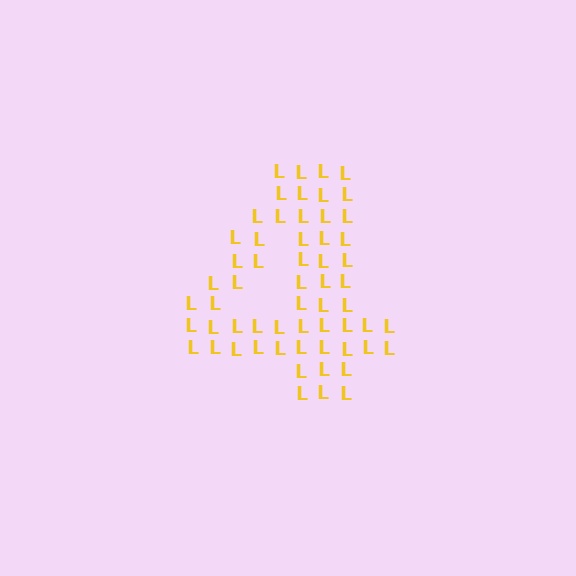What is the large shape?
The large shape is the digit 4.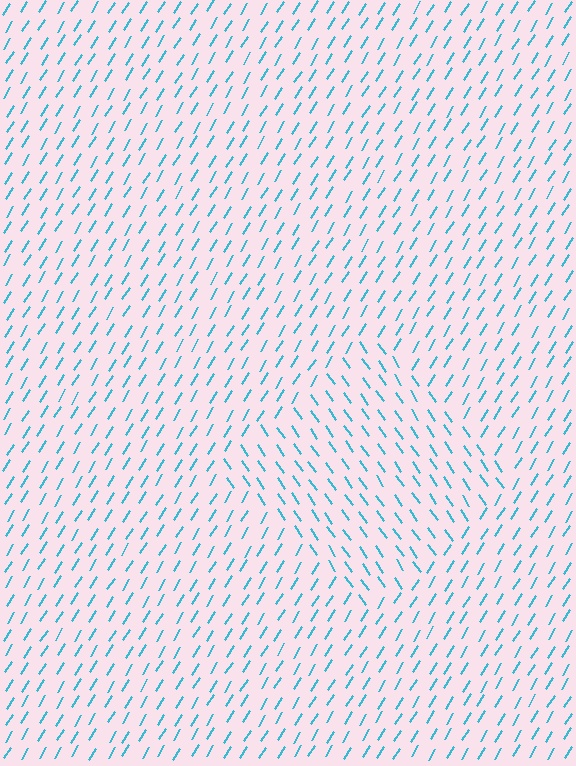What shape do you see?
I see a diamond.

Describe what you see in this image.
The image is filled with small cyan line segments. A diamond region in the image has lines oriented differently from the surrounding lines, creating a visible texture boundary.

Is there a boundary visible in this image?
Yes, there is a texture boundary formed by a change in line orientation.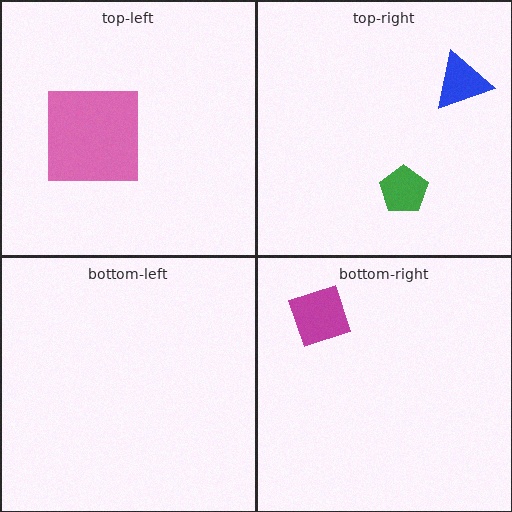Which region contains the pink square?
The top-left region.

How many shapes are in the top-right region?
2.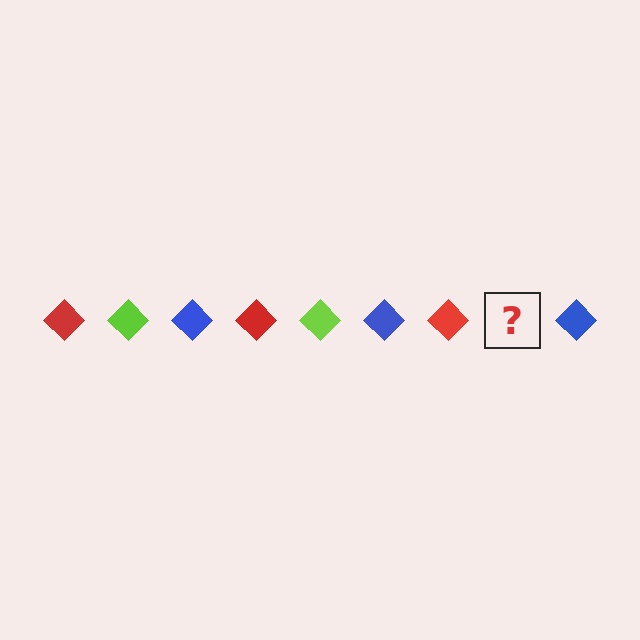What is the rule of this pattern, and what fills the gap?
The rule is that the pattern cycles through red, lime, blue diamonds. The gap should be filled with a lime diamond.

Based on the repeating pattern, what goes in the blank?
The blank should be a lime diamond.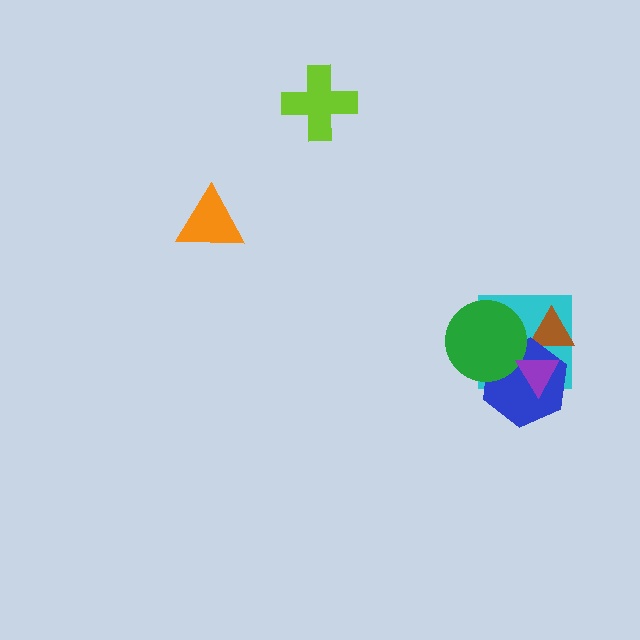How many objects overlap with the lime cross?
0 objects overlap with the lime cross.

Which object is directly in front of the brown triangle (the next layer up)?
The blue hexagon is directly in front of the brown triangle.